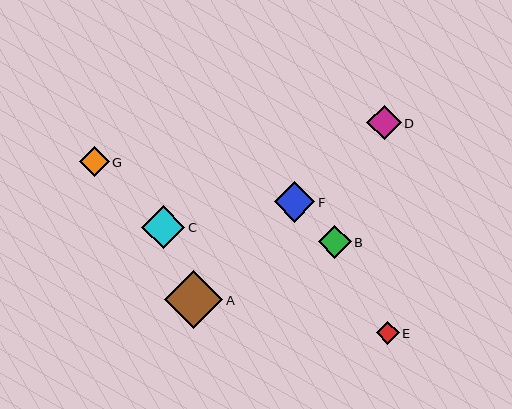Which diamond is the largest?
Diamond A is the largest with a size of approximately 58 pixels.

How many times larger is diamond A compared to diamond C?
Diamond A is approximately 1.3 times the size of diamond C.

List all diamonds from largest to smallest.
From largest to smallest: A, C, F, D, B, G, E.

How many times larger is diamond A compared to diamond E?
Diamond A is approximately 2.6 times the size of diamond E.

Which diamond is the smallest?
Diamond E is the smallest with a size of approximately 23 pixels.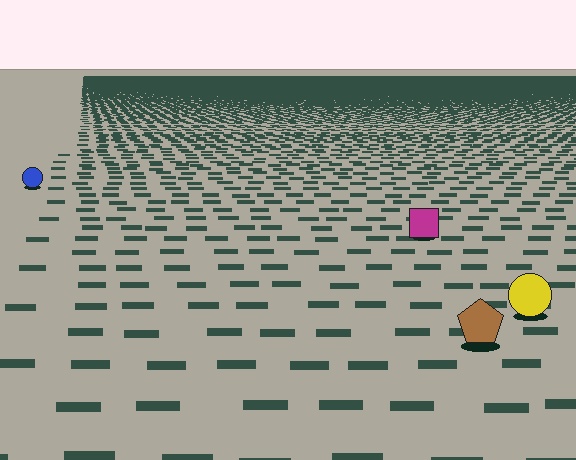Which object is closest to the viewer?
The brown pentagon is closest. The texture marks near it are larger and more spread out.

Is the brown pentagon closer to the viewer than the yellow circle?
Yes. The brown pentagon is closer — you can tell from the texture gradient: the ground texture is coarser near it.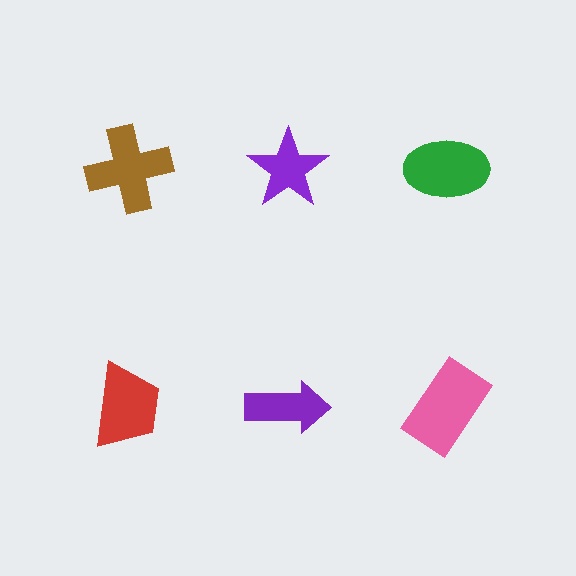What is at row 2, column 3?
A pink rectangle.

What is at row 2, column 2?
A purple arrow.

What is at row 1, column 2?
A purple star.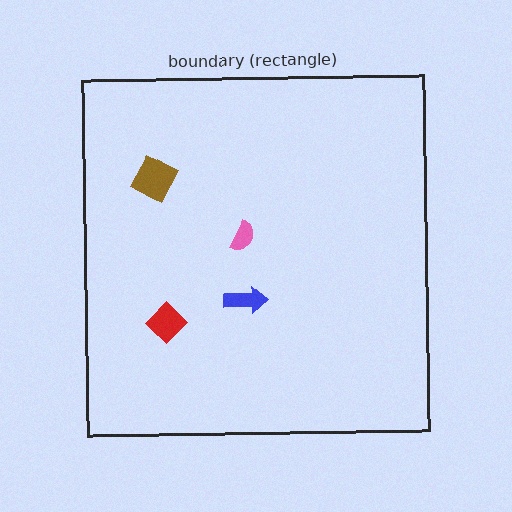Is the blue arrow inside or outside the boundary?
Inside.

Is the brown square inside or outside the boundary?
Inside.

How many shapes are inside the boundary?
4 inside, 0 outside.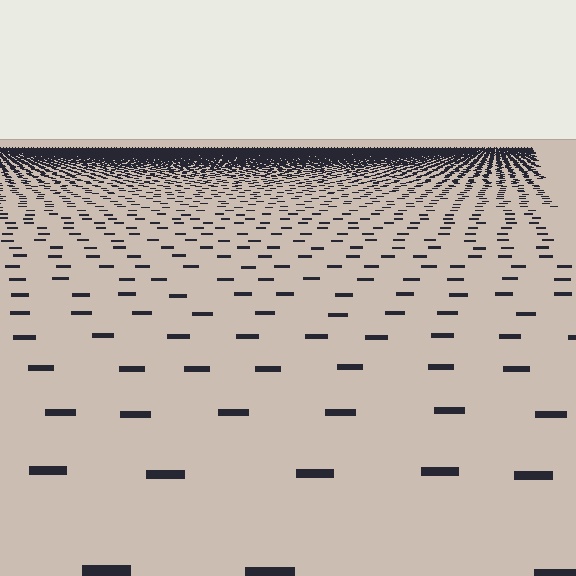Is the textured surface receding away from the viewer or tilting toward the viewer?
The surface is receding away from the viewer. Texture elements get smaller and denser toward the top.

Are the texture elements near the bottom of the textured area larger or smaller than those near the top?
Larger. Near the bottom, elements are closer to the viewer and appear at a bigger on-screen size.